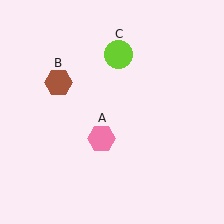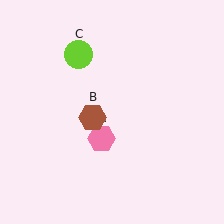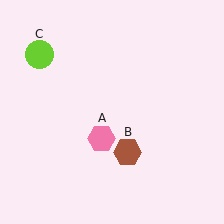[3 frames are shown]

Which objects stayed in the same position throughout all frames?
Pink hexagon (object A) remained stationary.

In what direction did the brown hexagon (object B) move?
The brown hexagon (object B) moved down and to the right.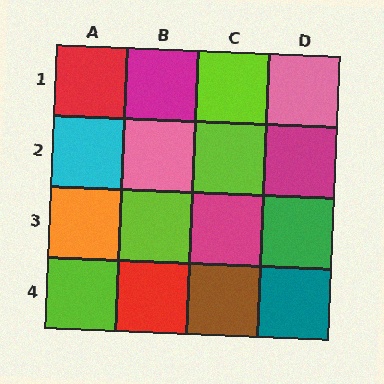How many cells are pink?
2 cells are pink.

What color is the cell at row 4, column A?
Lime.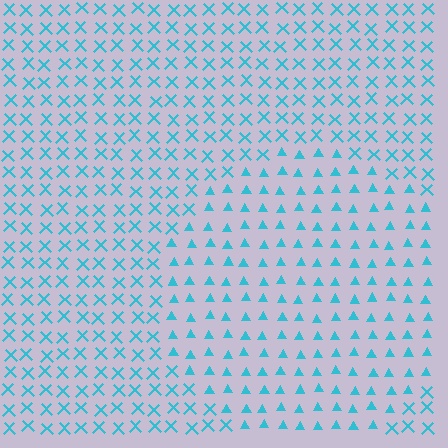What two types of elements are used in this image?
The image uses triangles inside the circle region and X marks outside it.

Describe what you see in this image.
The image is filled with small cyan elements arranged in a uniform grid. A circle-shaped region contains triangles, while the surrounding area contains X marks. The boundary is defined purely by the change in element shape.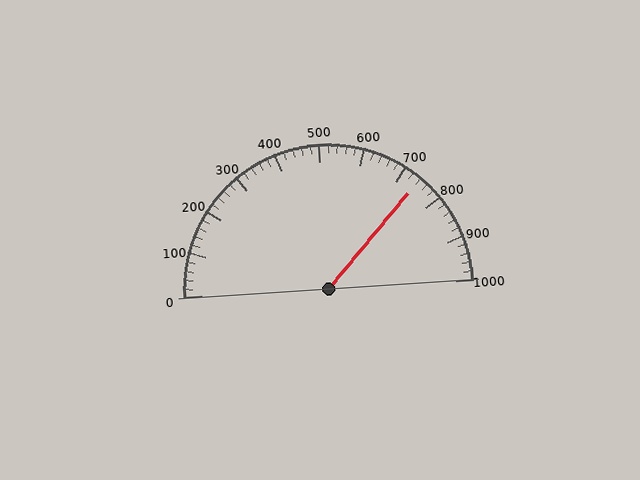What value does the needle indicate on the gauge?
The needle indicates approximately 740.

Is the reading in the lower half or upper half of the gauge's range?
The reading is in the upper half of the range (0 to 1000).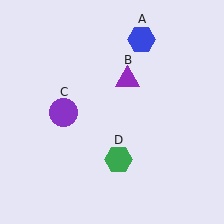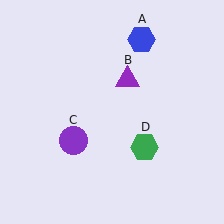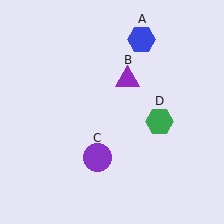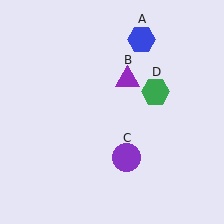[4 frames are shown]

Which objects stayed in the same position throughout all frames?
Blue hexagon (object A) and purple triangle (object B) remained stationary.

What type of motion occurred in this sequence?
The purple circle (object C), green hexagon (object D) rotated counterclockwise around the center of the scene.